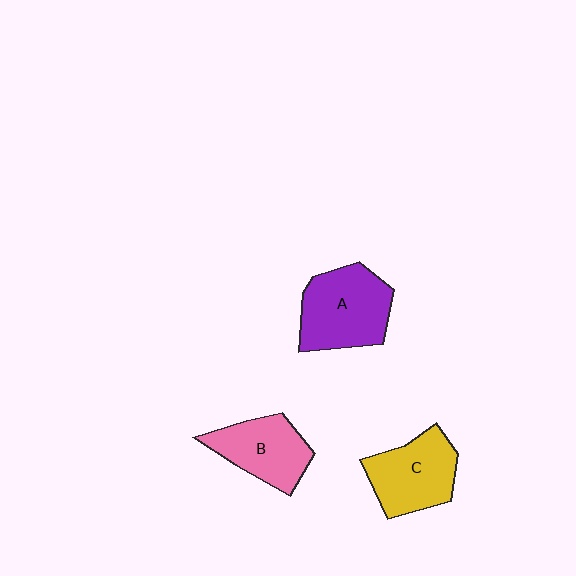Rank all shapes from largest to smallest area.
From largest to smallest: A (purple), C (yellow), B (pink).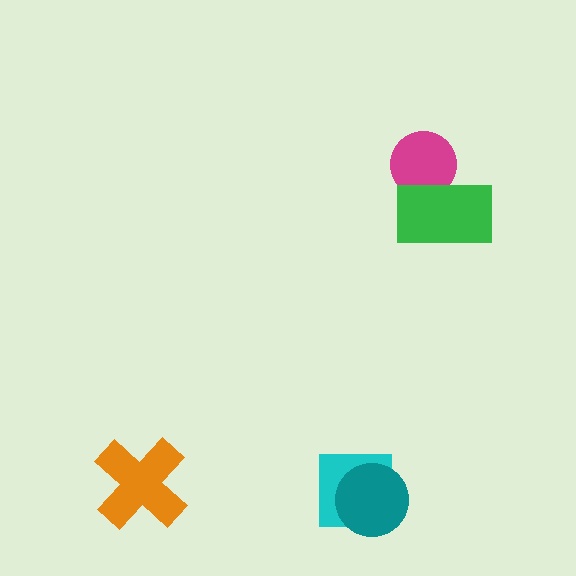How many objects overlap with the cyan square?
1 object overlaps with the cyan square.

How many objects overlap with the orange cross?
0 objects overlap with the orange cross.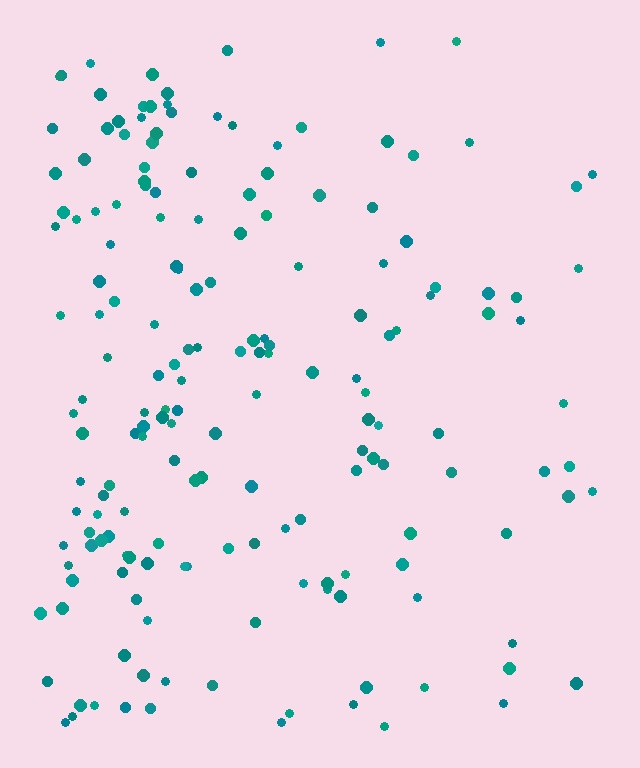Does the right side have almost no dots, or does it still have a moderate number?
Still a moderate number, just noticeably fewer than the left.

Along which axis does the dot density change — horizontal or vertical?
Horizontal.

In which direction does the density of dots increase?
From right to left, with the left side densest.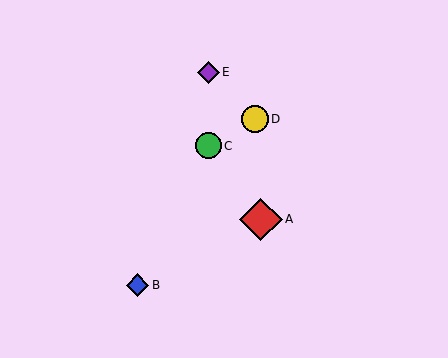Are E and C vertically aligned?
Yes, both are at x≈208.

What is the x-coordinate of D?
Object D is at x≈255.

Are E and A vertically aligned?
No, E is at x≈208 and A is at x≈261.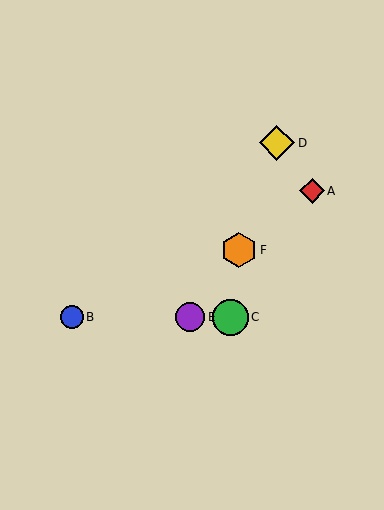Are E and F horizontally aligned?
No, E is at y≈317 and F is at y≈250.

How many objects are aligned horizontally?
3 objects (B, C, E) are aligned horizontally.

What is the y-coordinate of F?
Object F is at y≈250.